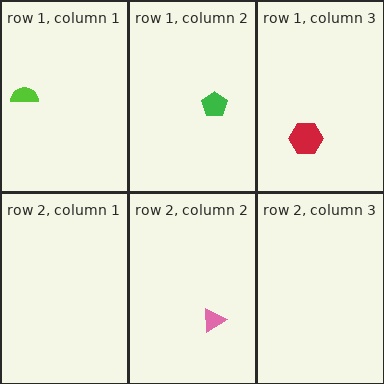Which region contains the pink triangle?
The row 2, column 2 region.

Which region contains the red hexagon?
The row 1, column 3 region.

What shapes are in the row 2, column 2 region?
The pink triangle.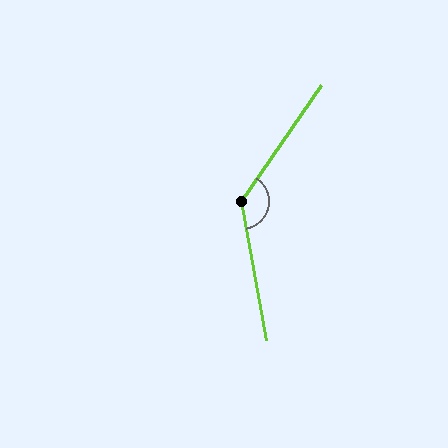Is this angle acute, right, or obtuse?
It is obtuse.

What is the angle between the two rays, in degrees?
Approximately 136 degrees.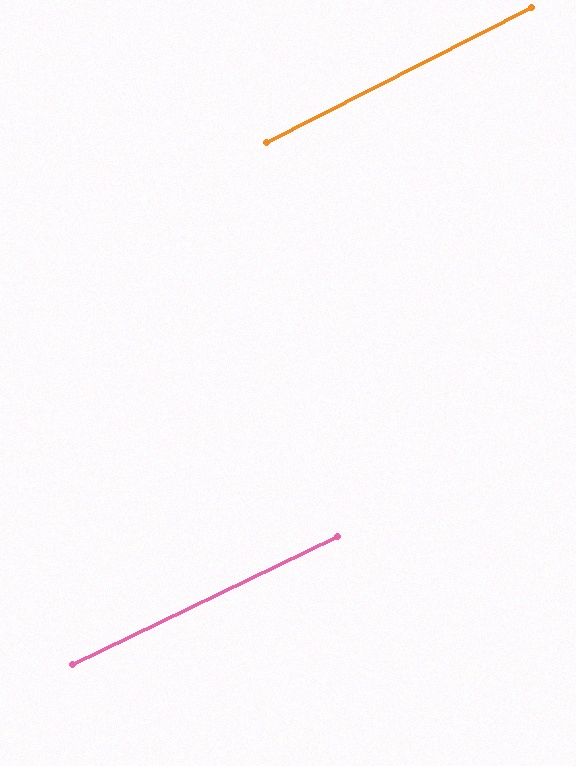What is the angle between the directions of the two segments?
Approximately 1 degree.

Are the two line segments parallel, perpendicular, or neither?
Parallel — their directions differ by only 1.3°.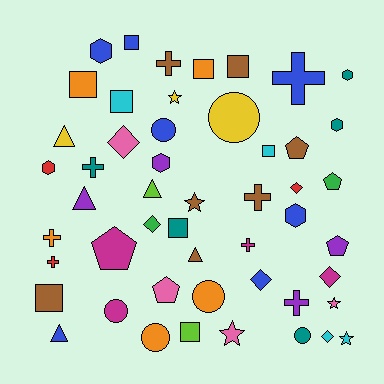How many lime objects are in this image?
There are 2 lime objects.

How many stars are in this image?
There are 5 stars.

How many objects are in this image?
There are 50 objects.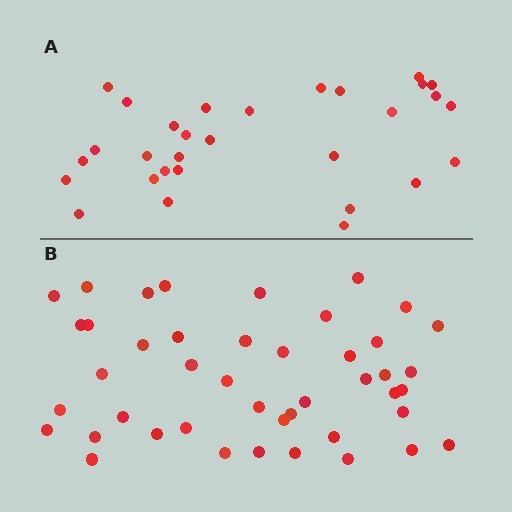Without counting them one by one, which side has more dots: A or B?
Region B (the bottom region) has more dots.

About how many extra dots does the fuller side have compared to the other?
Region B has approximately 15 more dots than region A.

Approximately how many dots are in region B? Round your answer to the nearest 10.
About 40 dots. (The exact count is 44, which rounds to 40.)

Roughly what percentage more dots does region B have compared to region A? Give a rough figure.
About 45% more.